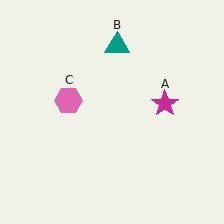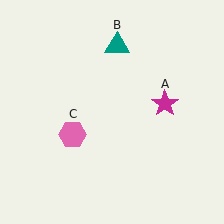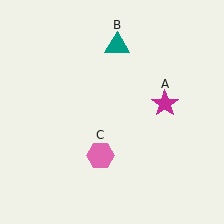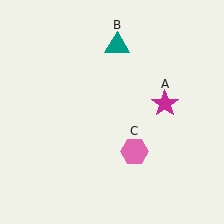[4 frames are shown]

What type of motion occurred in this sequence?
The pink hexagon (object C) rotated counterclockwise around the center of the scene.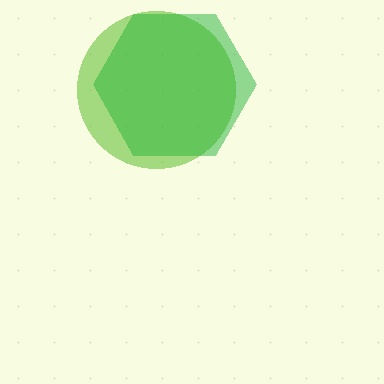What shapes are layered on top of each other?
The layered shapes are: a lime circle, a green hexagon.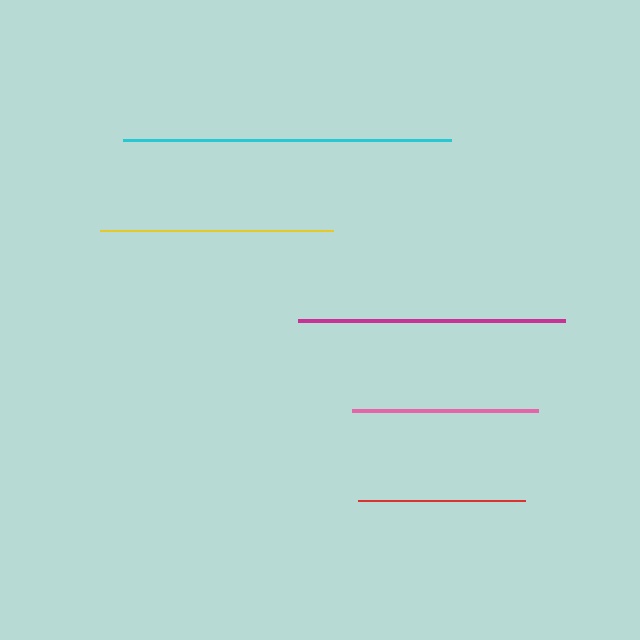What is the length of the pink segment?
The pink segment is approximately 187 pixels long.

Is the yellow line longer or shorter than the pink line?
The yellow line is longer than the pink line.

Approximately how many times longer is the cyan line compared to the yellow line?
The cyan line is approximately 1.4 times the length of the yellow line.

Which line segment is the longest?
The cyan line is the longest at approximately 327 pixels.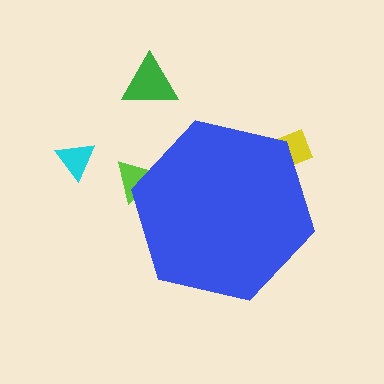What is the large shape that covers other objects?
A blue hexagon.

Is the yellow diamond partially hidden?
Yes, the yellow diamond is partially hidden behind the blue hexagon.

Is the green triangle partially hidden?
No, the green triangle is fully visible.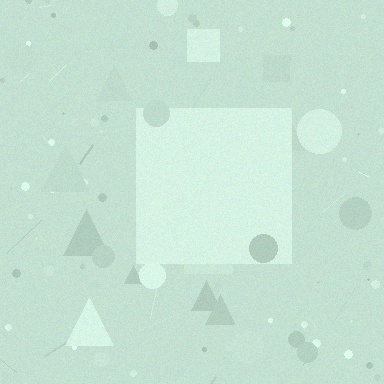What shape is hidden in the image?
A square is hidden in the image.